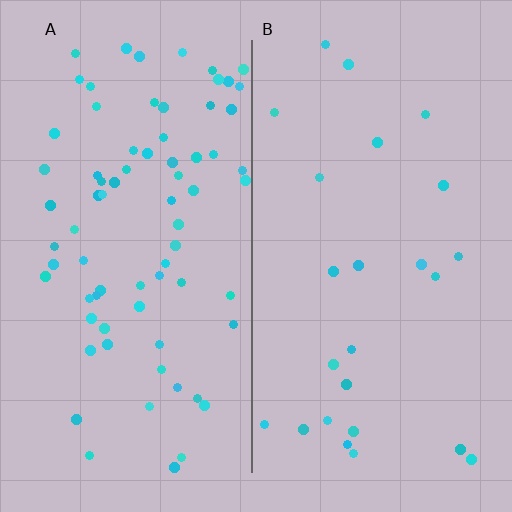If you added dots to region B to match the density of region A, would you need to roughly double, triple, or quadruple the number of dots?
Approximately triple.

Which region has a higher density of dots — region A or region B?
A (the left).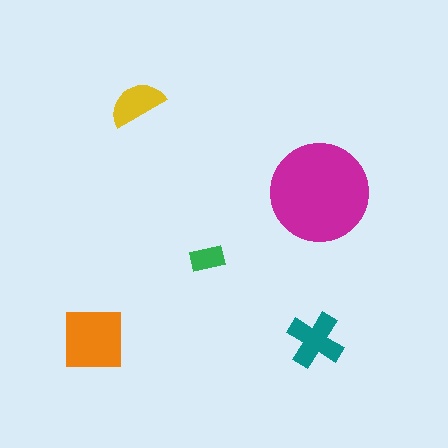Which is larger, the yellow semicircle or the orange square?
The orange square.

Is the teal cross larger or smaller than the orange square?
Smaller.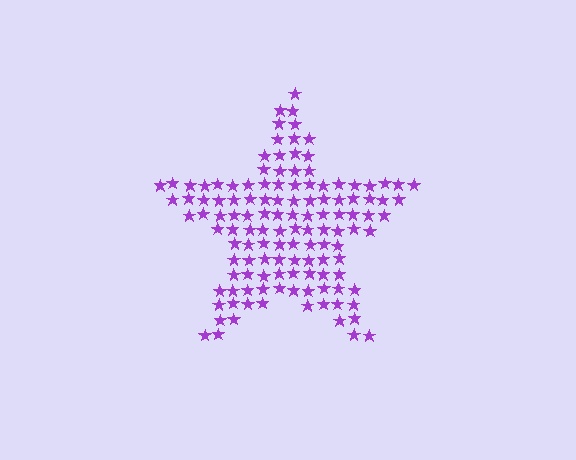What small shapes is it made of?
It is made of small stars.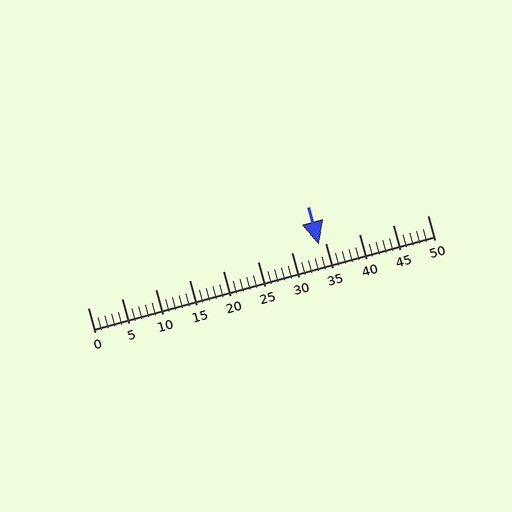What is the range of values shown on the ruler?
The ruler shows values from 0 to 50.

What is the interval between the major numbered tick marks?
The major tick marks are spaced 5 units apart.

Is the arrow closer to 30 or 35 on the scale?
The arrow is closer to 35.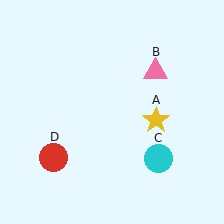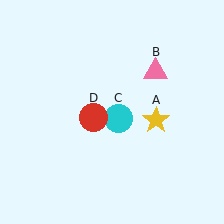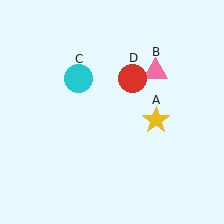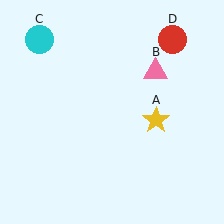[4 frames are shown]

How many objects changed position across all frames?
2 objects changed position: cyan circle (object C), red circle (object D).